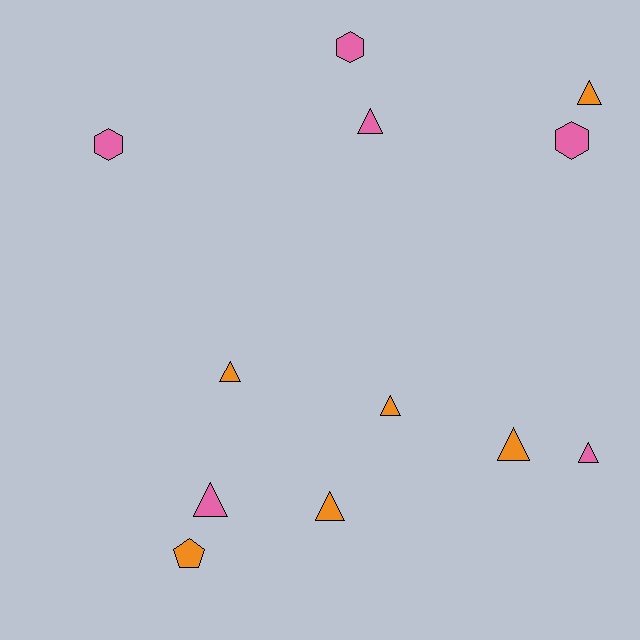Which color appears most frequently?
Pink, with 6 objects.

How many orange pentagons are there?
There is 1 orange pentagon.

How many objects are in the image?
There are 12 objects.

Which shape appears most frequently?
Triangle, with 8 objects.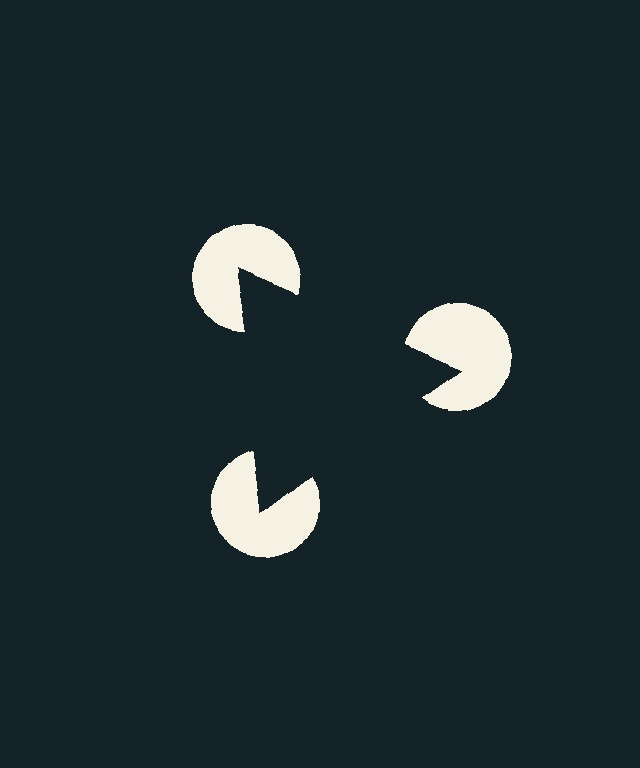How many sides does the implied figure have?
3 sides.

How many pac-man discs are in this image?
There are 3 — one at each vertex of the illusory triangle.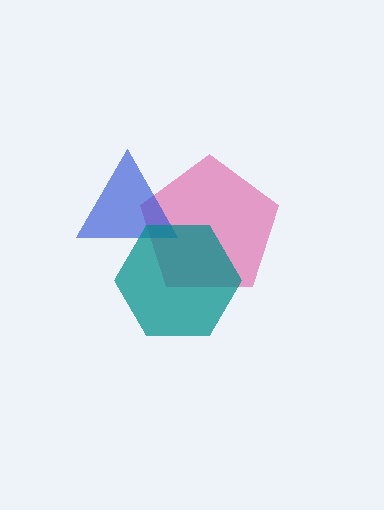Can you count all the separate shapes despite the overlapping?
Yes, there are 3 separate shapes.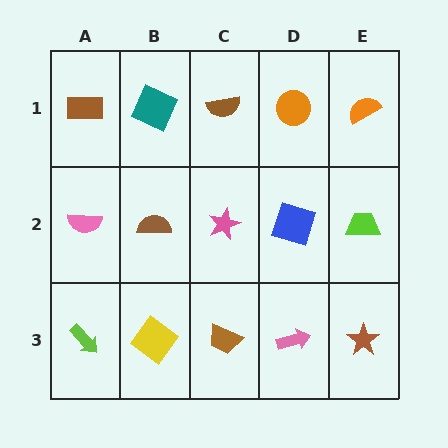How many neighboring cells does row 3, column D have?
3.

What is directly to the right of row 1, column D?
An orange semicircle.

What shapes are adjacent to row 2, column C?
A brown semicircle (row 1, column C), a brown trapezoid (row 3, column C), a brown semicircle (row 2, column B), a blue square (row 2, column D).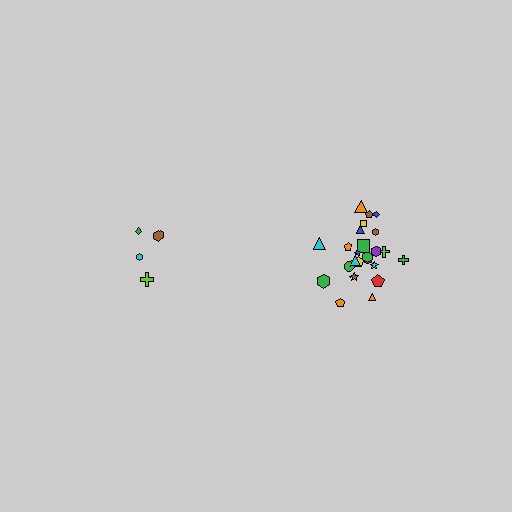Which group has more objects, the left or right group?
The right group.